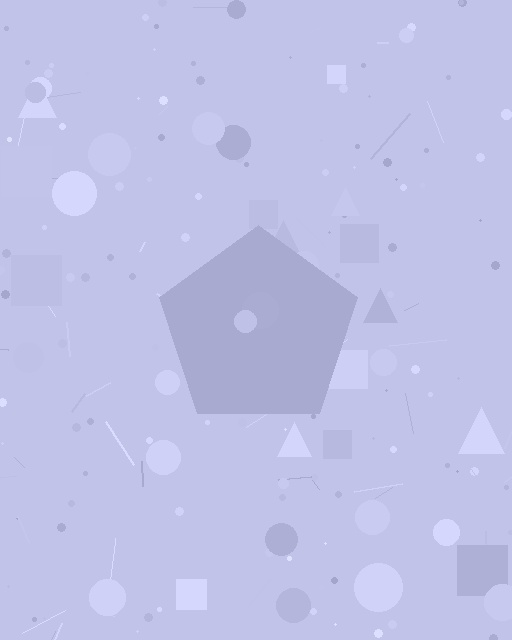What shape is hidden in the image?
A pentagon is hidden in the image.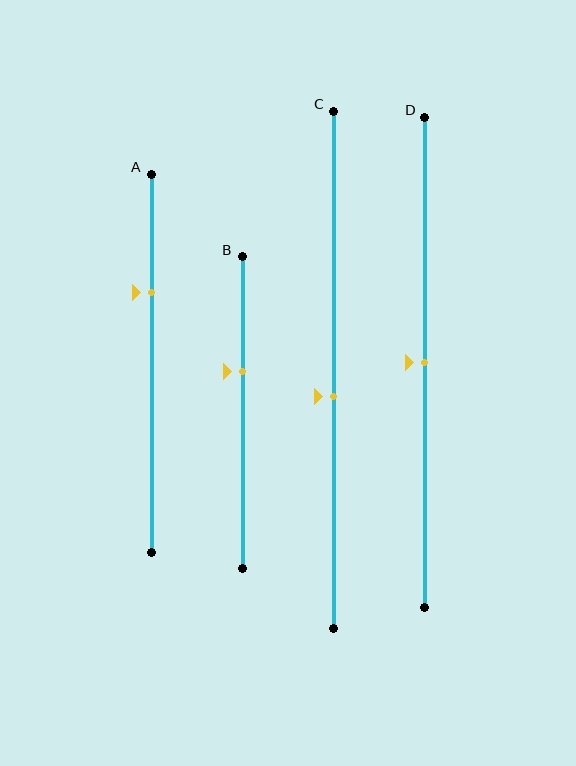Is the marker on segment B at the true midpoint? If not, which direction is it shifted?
No, the marker on segment B is shifted upward by about 13% of the segment length.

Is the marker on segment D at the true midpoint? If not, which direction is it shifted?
Yes, the marker on segment D is at the true midpoint.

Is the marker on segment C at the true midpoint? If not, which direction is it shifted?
No, the marker on segment C is shifted downward by about 5% of the segment length.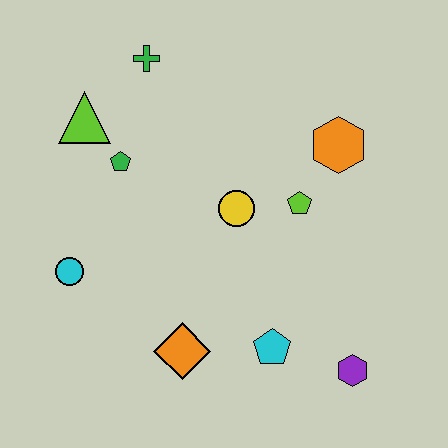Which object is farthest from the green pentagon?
The purple hexagon is farthest from the green pentagon.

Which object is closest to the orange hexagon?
The lime pentagon is closest to the orange hexagon.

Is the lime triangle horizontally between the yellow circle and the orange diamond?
No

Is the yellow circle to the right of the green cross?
Yes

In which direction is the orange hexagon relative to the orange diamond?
The orange hexagon is above the orange diamond.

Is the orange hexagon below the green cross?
Yes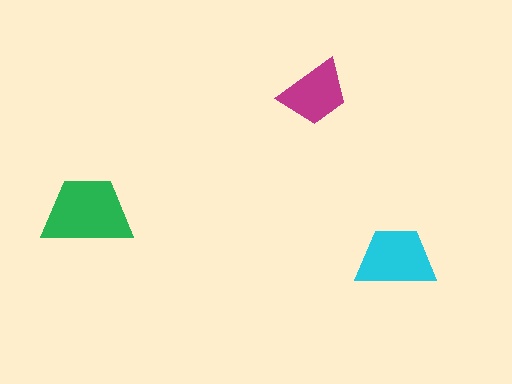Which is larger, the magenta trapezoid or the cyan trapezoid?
The cyan one.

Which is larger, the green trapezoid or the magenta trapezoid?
The green one.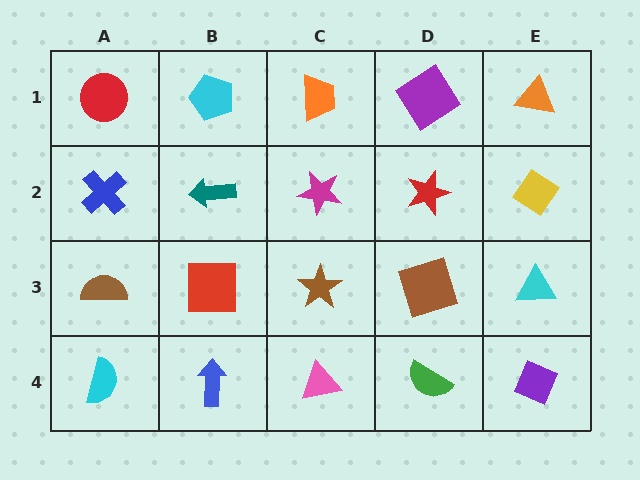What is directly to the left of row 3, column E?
A brown square.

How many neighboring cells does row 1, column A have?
2.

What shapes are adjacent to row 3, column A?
A blue cross (row 2, column A), a cyan semicircle (row 4, column A), a red square (row 3, column B).